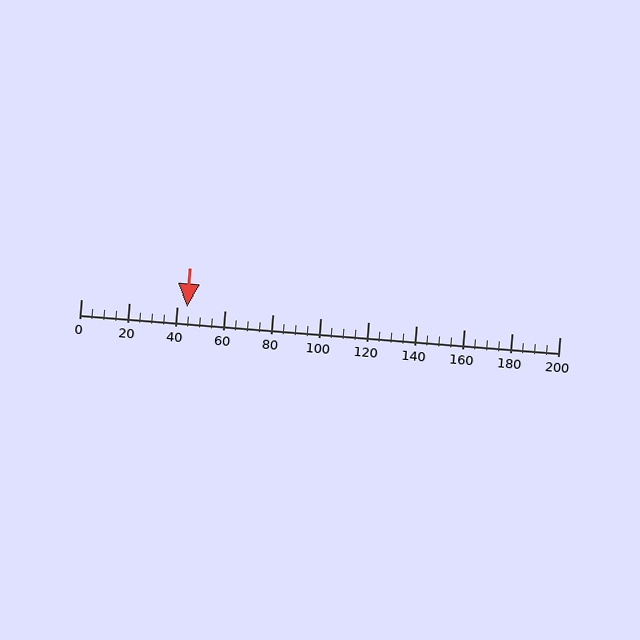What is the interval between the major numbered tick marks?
The major tick marks are spaced 20 units apart.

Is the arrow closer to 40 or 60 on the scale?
The arrow is closer to 40.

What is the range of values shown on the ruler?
The ruler shows values from 0 to 200.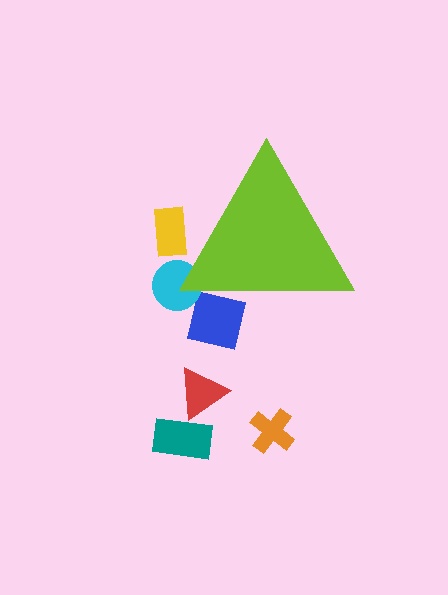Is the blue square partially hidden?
Yes, the blue square is partially hidden behind the lime triangle.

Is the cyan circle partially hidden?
Yes, the cyan circle is partially hidden behind the lime triangle.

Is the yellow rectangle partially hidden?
Yes, the yellow rectangle is partially hidden behind the lime triangle.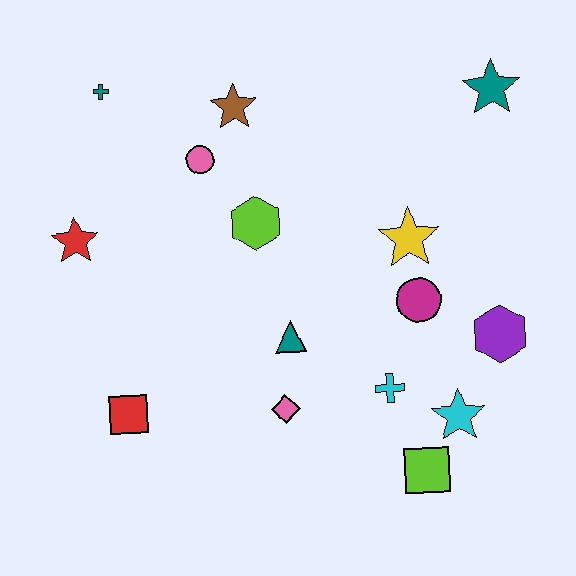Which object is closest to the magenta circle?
The yellow star is closest to the magenta circle.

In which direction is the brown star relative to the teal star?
The brown star is to the left of the teal star.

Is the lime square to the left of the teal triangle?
No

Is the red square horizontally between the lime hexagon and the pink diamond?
No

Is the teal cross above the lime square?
Yes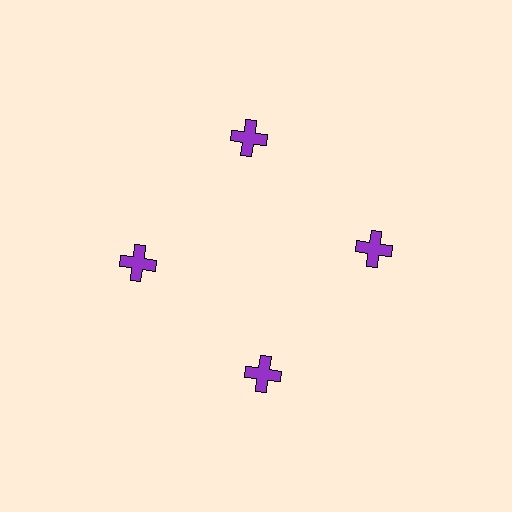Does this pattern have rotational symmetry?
Yes, this pattern has 4-fold rotational symmetry. It looks the same after rotating 90 degrees around the center.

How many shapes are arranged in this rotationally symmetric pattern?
There are 4 shapes, arranged in 4 groups of 1.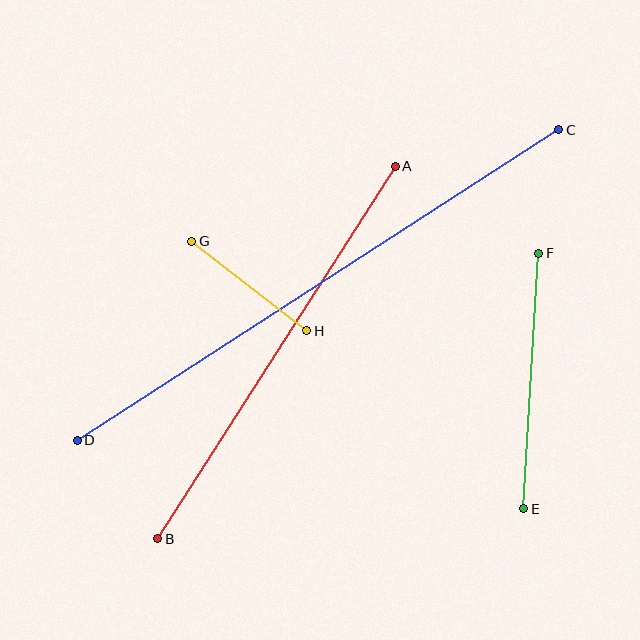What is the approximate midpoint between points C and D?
The midpoint is at approximately (318, 285) pixels.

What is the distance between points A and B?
The distance is approximately 441 pixels.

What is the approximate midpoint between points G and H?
The midpoint is at approximately (249, 286) pixels.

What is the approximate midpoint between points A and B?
The midpoint is at approximately (277, 353) pixels.